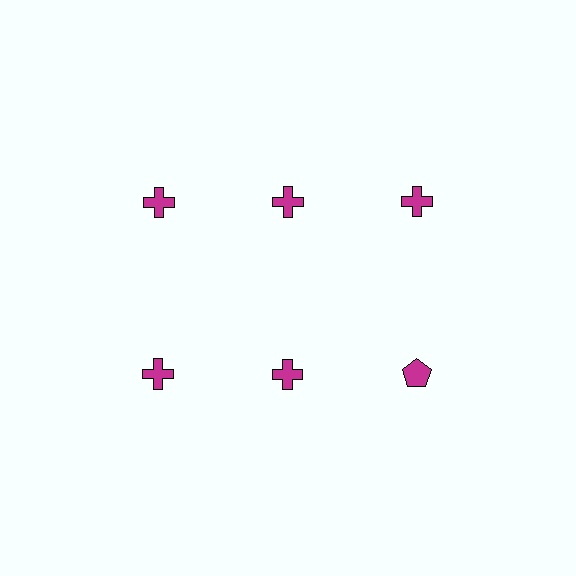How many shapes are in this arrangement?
There are 6 shapes arranged in a grid pattern.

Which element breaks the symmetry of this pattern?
The magenta pentagon in the second row, center column breaks the symmetry. All other shapes are magenta crosses.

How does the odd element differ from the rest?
It has a different shape: pentagon instead of cross.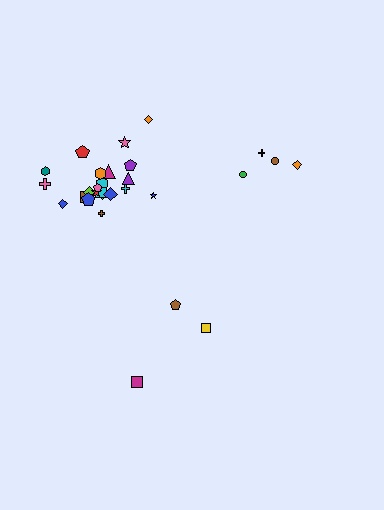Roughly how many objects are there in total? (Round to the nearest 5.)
Roughly 30 objects in total.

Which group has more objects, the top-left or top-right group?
The top-left group.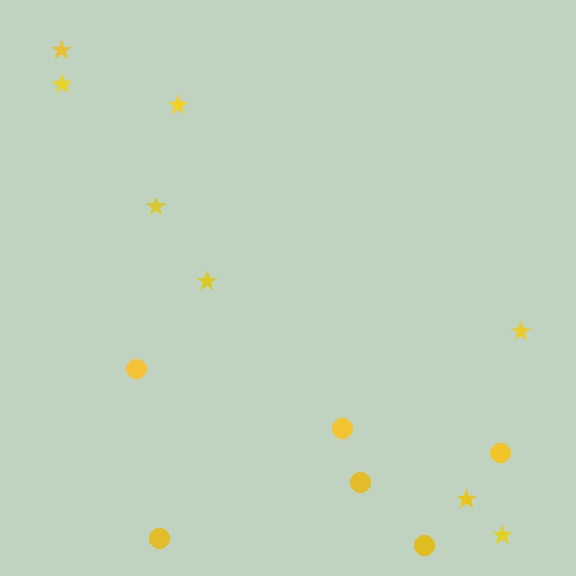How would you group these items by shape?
There are 2 groups: one group of circles (6) and one group of stars (8).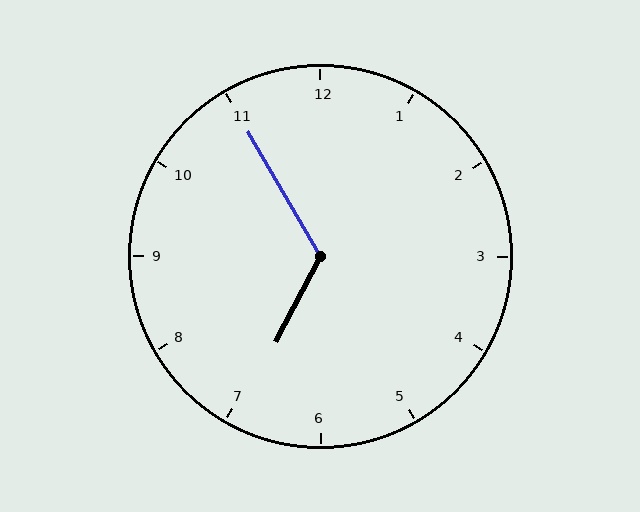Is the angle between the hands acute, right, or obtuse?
It is obtuse.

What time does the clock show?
6:55.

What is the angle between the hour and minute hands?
Approximately 122 degrees.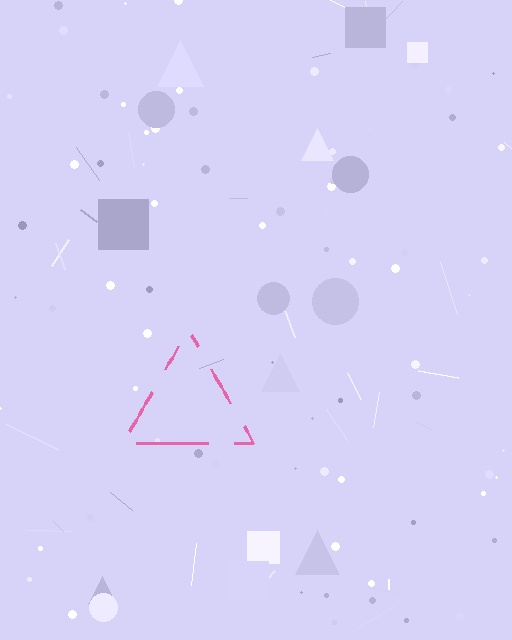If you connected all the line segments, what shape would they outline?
They would outline a triangle.